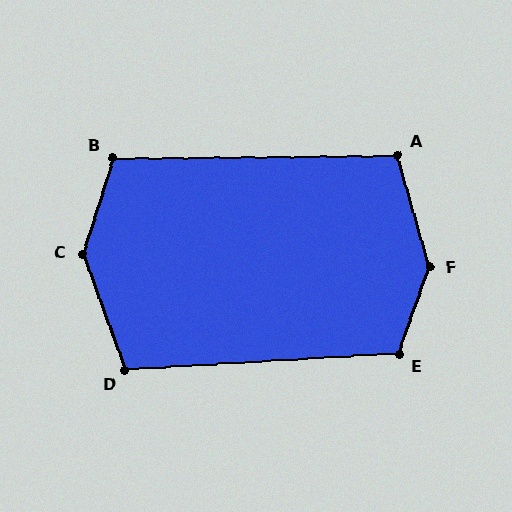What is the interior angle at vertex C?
Approximately 142 degrees (obtuse).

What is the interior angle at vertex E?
Approximately 112 degrees (obtuse).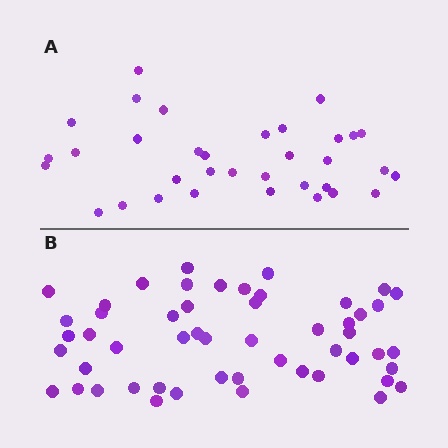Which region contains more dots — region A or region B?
Region B (the bottom region) has more dots.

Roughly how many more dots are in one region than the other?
Region B has approximately 20 more dots than region A.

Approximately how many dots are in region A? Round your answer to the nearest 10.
About 30 dots. (The exact count is 34, which rounds to 30.)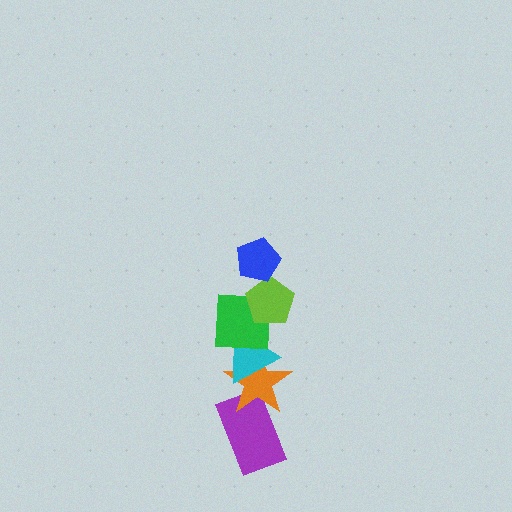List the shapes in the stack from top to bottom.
From top to bottom: the blue pentagon, the lime pentagon, the green square, the cyan triangle, the orange star, the purple rectangle.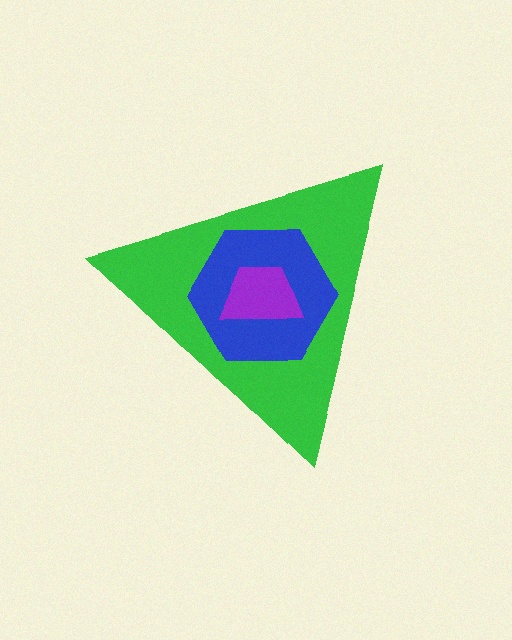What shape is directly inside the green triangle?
The blue hexagon.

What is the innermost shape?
The purple trapezoid.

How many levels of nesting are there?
3.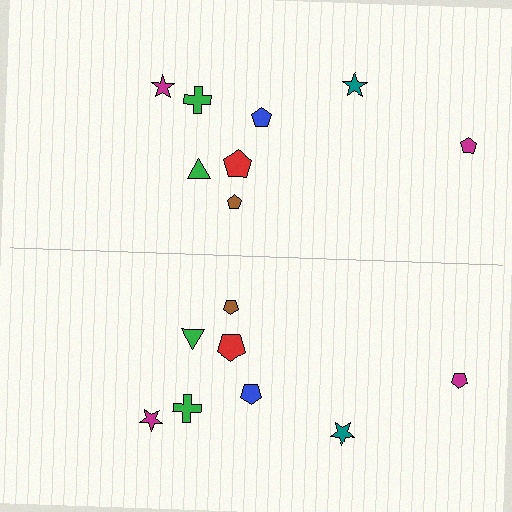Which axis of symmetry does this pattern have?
The pattern has a horizontal axis of symmetry running through the center of the image.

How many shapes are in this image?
There are 16 shapes in this image.